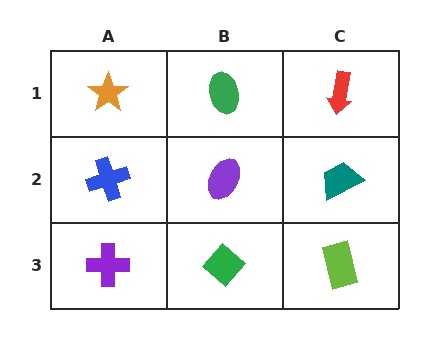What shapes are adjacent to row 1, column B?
A purple ellipse (row 2, column B), an orange star (row 1, column A), a red arrow (row 1, column C).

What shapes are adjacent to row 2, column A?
An orange star (row 1, column A), a purple cross (row 3, column A), a purple ellipse (row 2, column B).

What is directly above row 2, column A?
An orange star.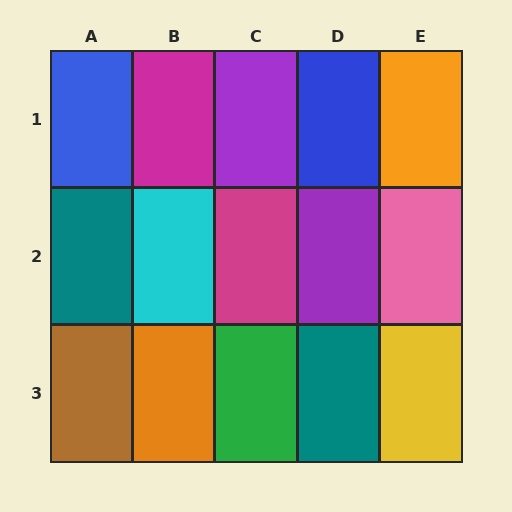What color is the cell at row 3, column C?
Green.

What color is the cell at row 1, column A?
Blue.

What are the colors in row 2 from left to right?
Teal, cyan, magenta, purple, pink.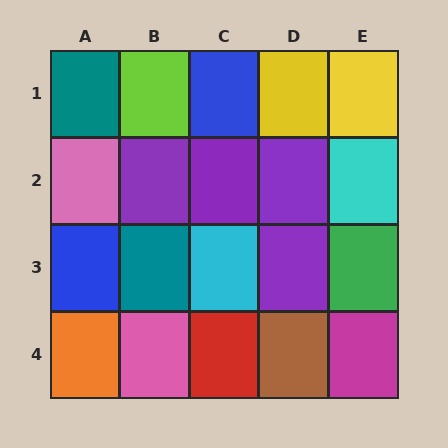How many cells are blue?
2 cells are blue.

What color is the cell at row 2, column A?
Pink.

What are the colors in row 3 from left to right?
Blue, teal, cyan, purple, green.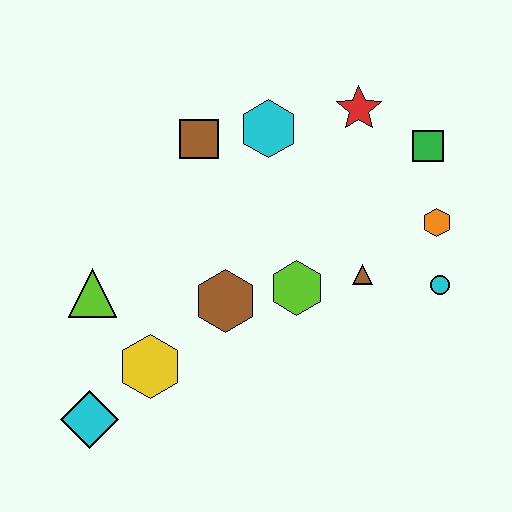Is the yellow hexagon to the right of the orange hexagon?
No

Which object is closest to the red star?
The green square is closest to the red star.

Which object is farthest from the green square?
The cyan diamond is farthest from the green square.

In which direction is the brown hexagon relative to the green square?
The brown hexagon is to the left of the green square.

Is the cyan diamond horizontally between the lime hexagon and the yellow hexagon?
No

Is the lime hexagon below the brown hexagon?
No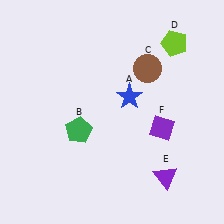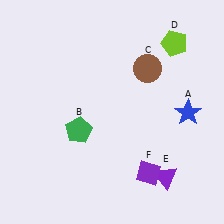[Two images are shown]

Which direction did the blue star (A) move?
The blue star (A) moved right.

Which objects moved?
The objects that moved are: the blue star (A), the purple diamond (F).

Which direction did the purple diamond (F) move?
The purple diamond (F) moved down.